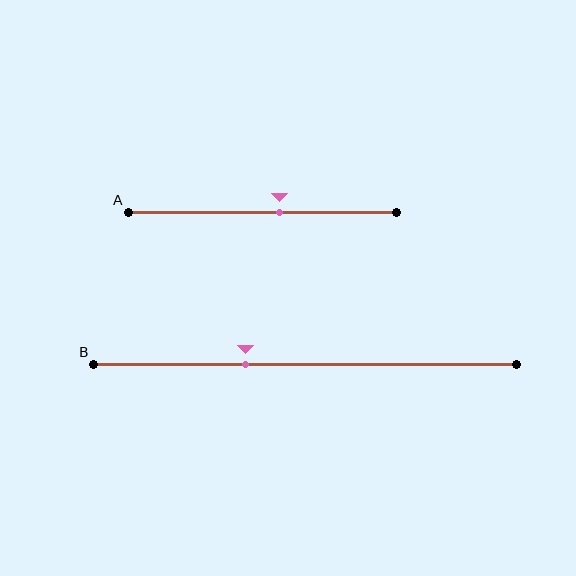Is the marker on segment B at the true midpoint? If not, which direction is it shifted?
No, the marker on segment B is shifted to the left by about 14% of the segment length.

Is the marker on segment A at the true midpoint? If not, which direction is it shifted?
No, the marker on segment A is shifted to the right by about 7% of the segment length.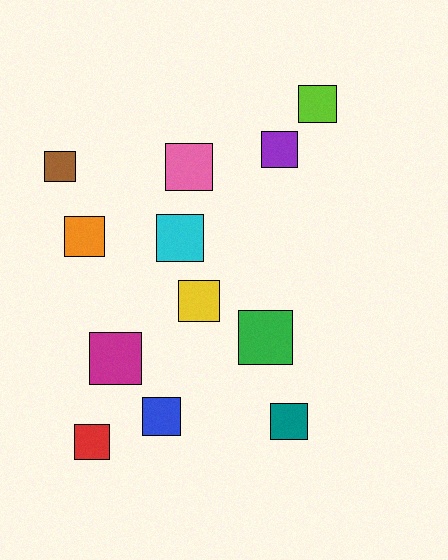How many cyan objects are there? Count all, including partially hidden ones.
There is 1 cyan object.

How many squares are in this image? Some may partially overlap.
There are 12 squares.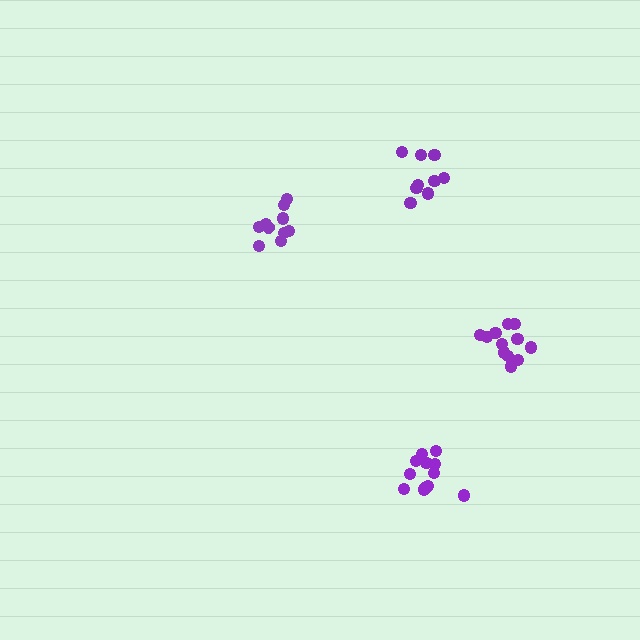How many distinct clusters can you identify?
There are 4 distinct clusters.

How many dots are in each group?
Group 1: 10 dots, Group 2: 12 dots, Group 3: 12 dots, Group 4: 9 dots (43 total).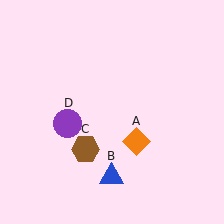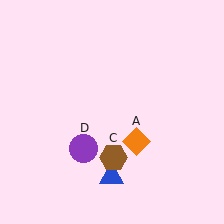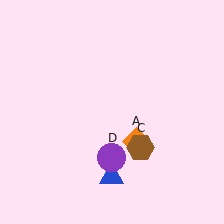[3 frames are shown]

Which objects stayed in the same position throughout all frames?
Orange diamond (object A) and blue triangle (object B) remained stationary.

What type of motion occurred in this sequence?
The brown hexagon (object C), purple circle (object D) rotated counterclockwise around the center of the scene.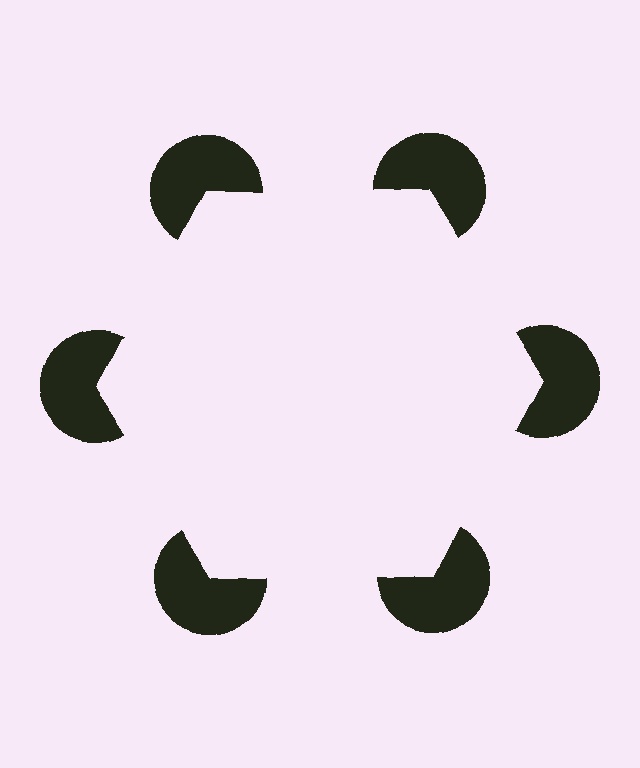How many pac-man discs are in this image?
There are 6 — one at each vertex of the illusory hexagon.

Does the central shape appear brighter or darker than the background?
It typically appears slightly brighter than the background, even though no actual brightness change is drawn.